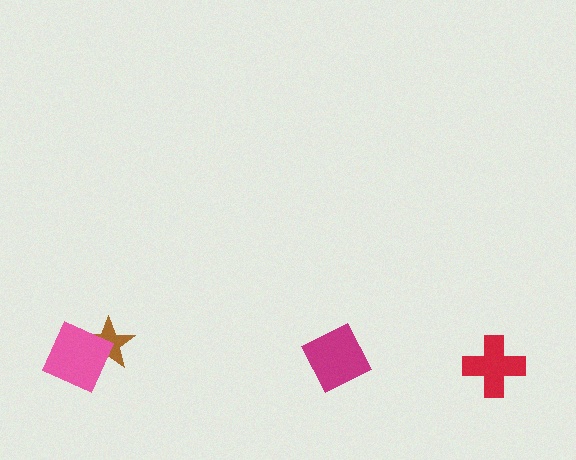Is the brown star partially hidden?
Yes, it is partially covered by another shape.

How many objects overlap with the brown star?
1 object overlaps with the brown star.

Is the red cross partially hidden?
No, no other shape covers it.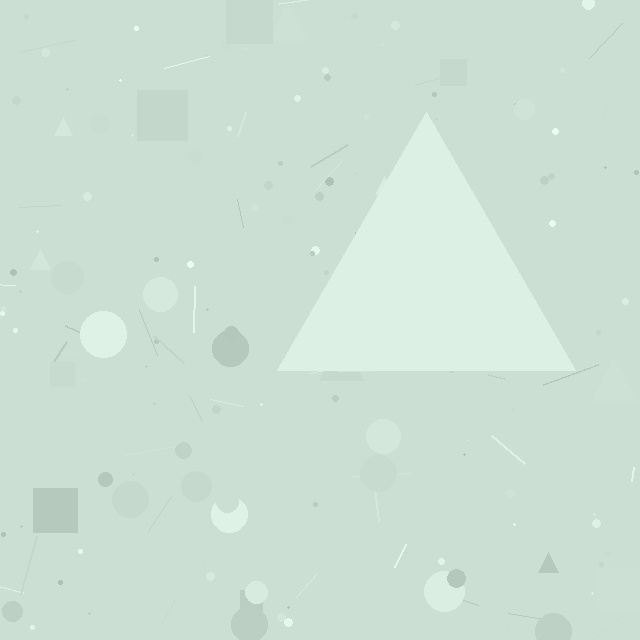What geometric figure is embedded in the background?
A triangle is embedded in the background.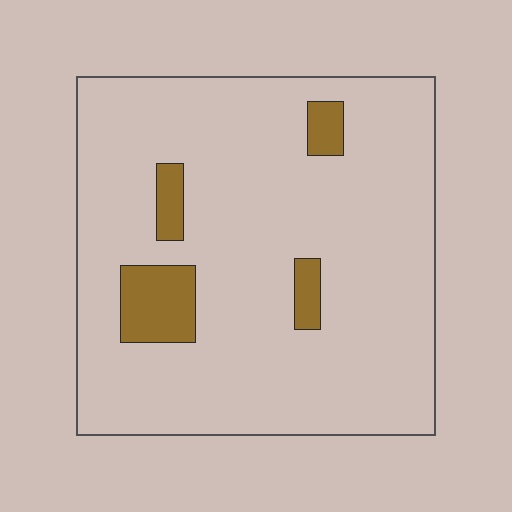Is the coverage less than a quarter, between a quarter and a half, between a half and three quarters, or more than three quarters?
Less than a quarter.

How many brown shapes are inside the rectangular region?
4.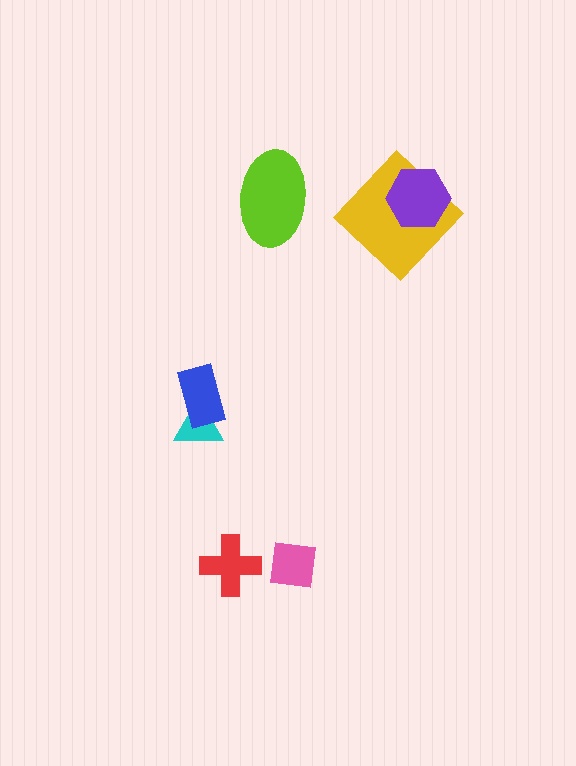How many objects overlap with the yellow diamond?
1 object overlaps with the yellow diamond.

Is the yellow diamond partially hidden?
Yes, it is partially covered by another shape.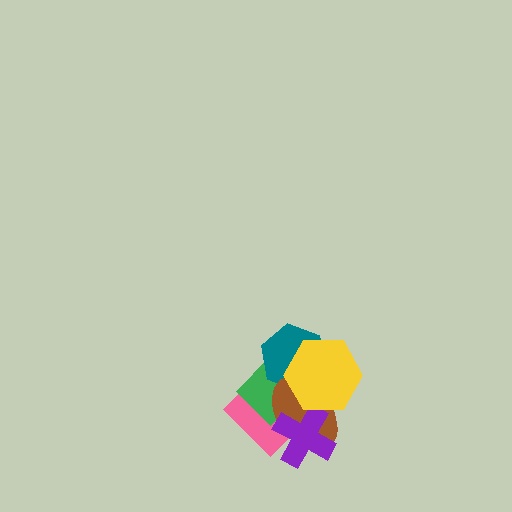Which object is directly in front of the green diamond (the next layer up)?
The teal hexagon is directly in front of the green diamond.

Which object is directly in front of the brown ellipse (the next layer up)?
The purple cross is directly in front of the brown ellipse.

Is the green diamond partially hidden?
Yes, it is partially covered by another shape.